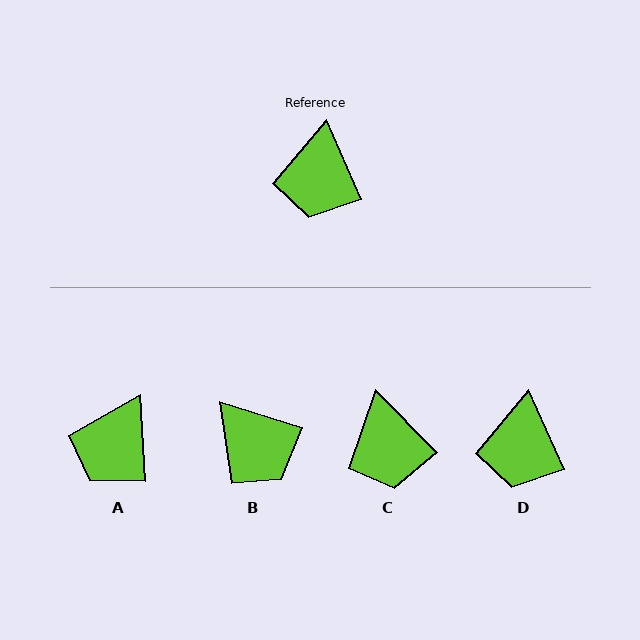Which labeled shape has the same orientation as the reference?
D.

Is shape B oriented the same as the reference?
No, it is off by about 48 degrees.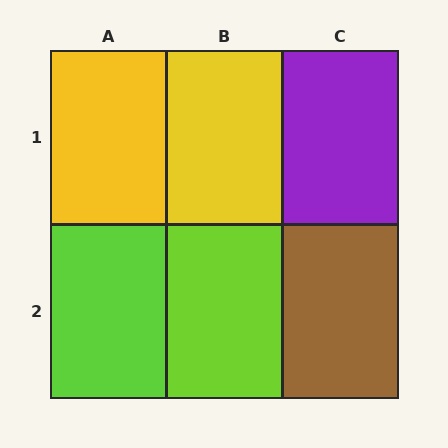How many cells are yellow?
2 cells are yellow.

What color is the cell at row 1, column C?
Purple.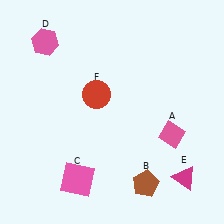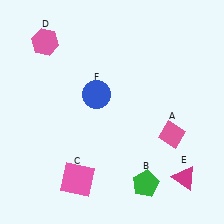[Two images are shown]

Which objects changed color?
B changed from brown to green. F changed from red to blue.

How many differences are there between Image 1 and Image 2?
There are 2 differences between the two images.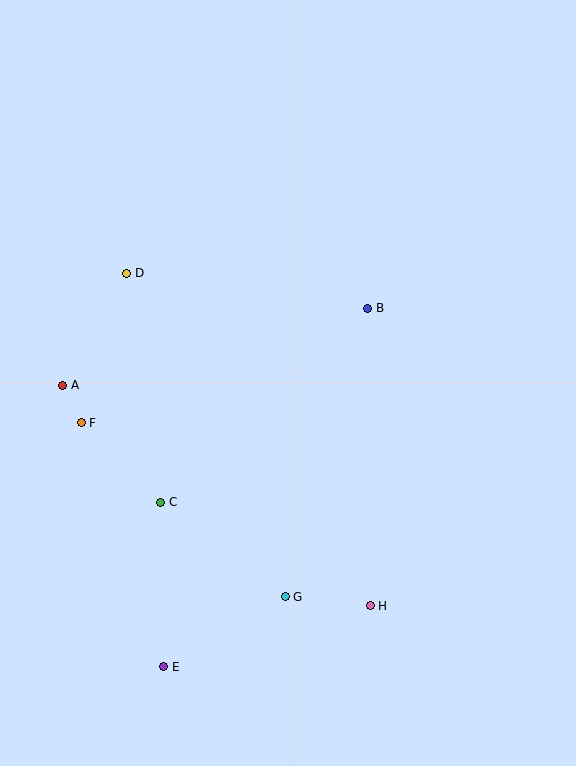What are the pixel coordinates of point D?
Point D is at (127, 273).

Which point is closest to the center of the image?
Point B at (368, 308) is closest to the center.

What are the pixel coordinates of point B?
Point B is at (368, 308).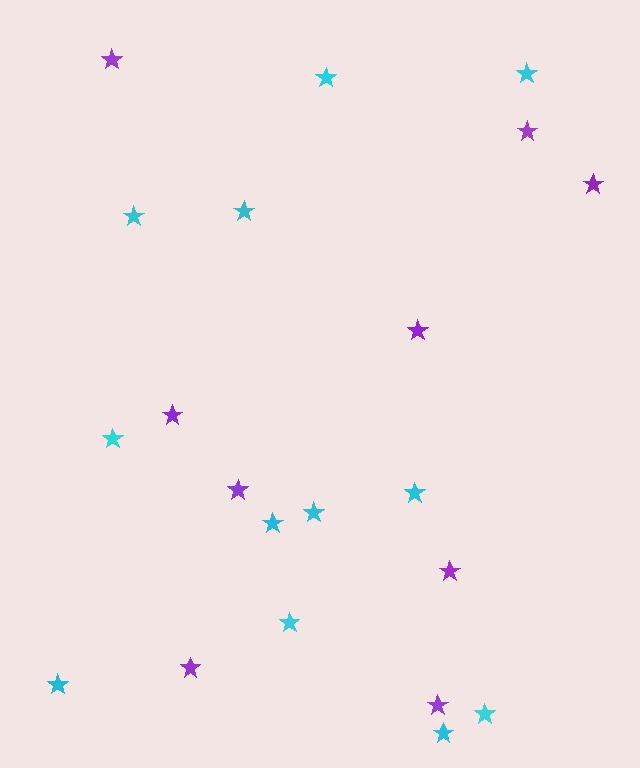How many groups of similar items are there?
There are 2 groups: one group of cyan stars (12) and one group of purple stars (9).